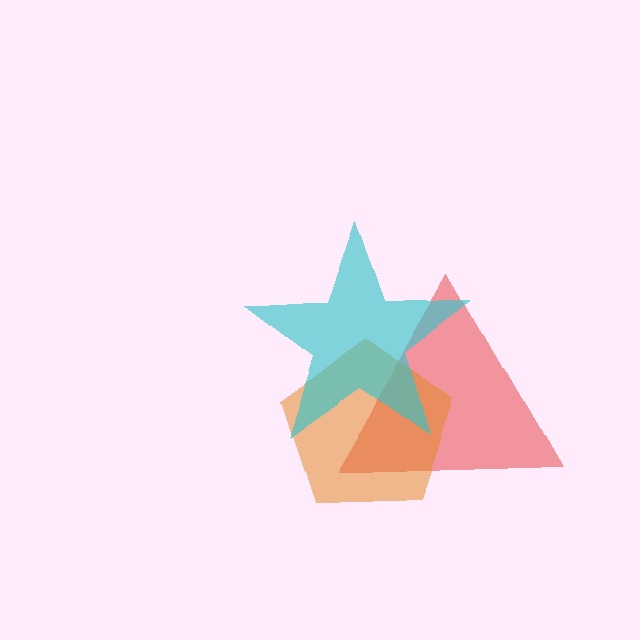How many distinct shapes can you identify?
There are 3 distinct shapes: a red triangle, an orange pentagon, a cyan star.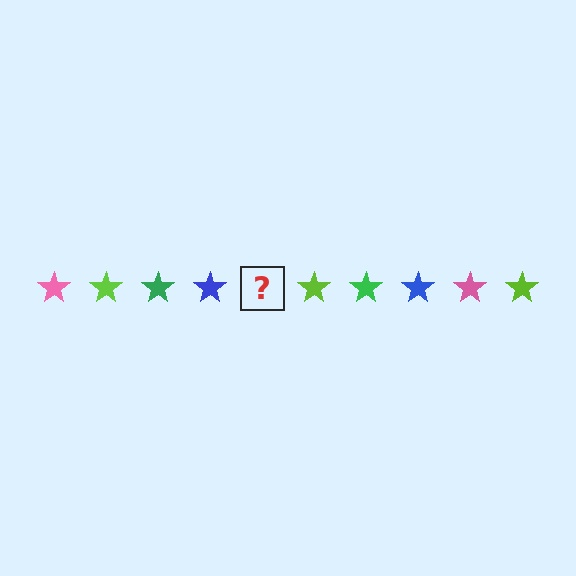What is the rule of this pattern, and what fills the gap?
The rule is that the pattern cycles through pink, lime, green, blue stars. The gap should be filled with a pink star.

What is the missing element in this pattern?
The missing element is a pink star.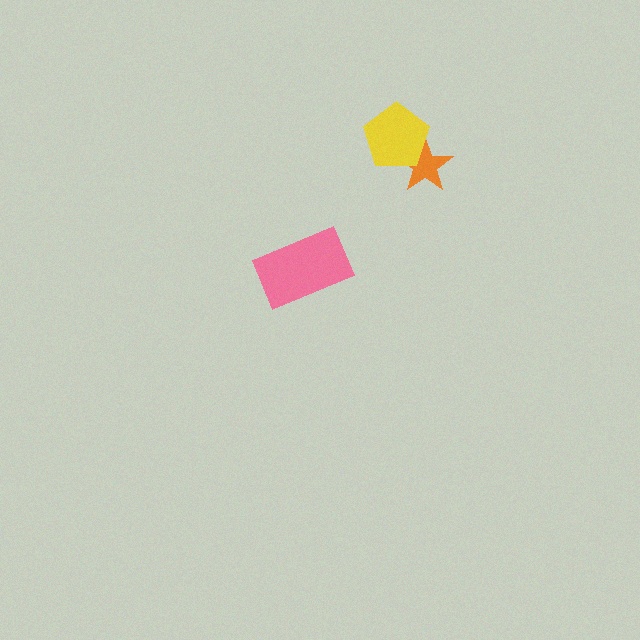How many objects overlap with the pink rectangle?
0 objects overlap with the pink rectangle.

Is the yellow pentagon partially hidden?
No, no other shape covers it.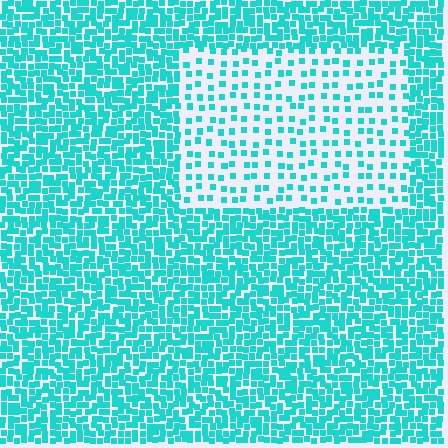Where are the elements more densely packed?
The elements are more densely packed outside the rectangle boundary.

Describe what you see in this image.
The image contains small cyan elements arranged at two different densities. A rectangle-shaped region is visible where the elements are less densely packed than the surrounding area.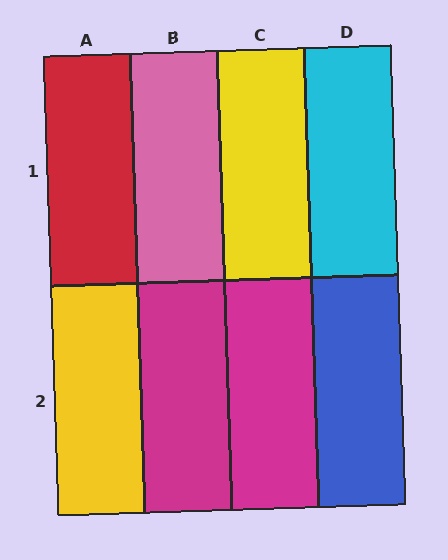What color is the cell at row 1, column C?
Yellow.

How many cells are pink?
1 cell is pink.